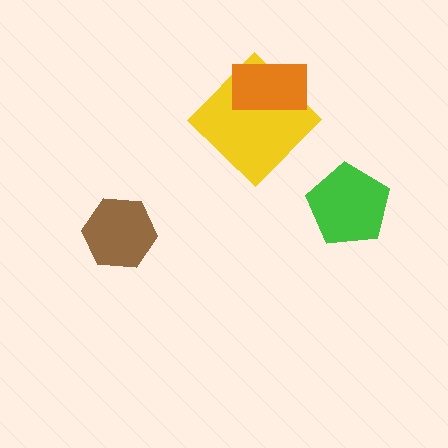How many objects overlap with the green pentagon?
0 objects overlap with the green pentagon.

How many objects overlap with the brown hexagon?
0 objects overlap with the brown hexagon.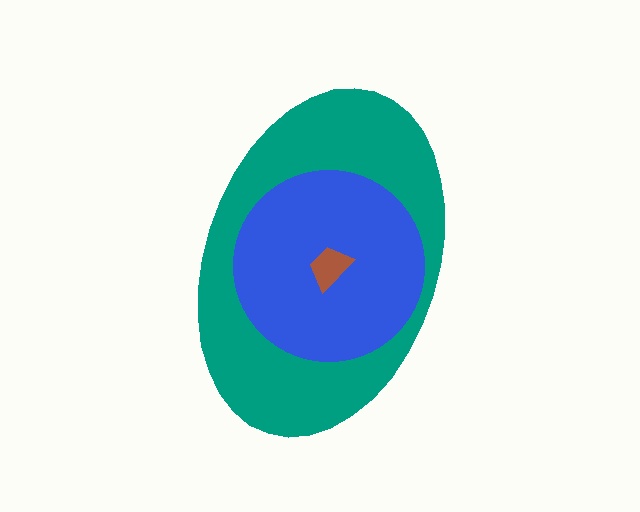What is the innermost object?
The brown trapezoid.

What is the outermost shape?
The teal ellipse.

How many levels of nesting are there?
3.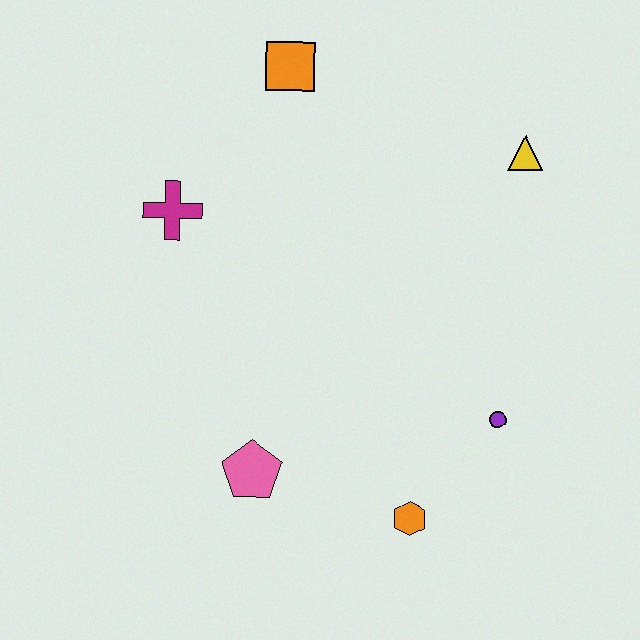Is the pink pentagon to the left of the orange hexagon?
Yes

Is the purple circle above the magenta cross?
No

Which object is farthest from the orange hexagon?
The orange square is farthest from the orange hexagon.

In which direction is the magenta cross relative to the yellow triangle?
The magenta cross is to the left of the yellow triangle.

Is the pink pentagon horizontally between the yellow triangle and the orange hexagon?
No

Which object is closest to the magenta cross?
The orange square is closest to the magenta cross.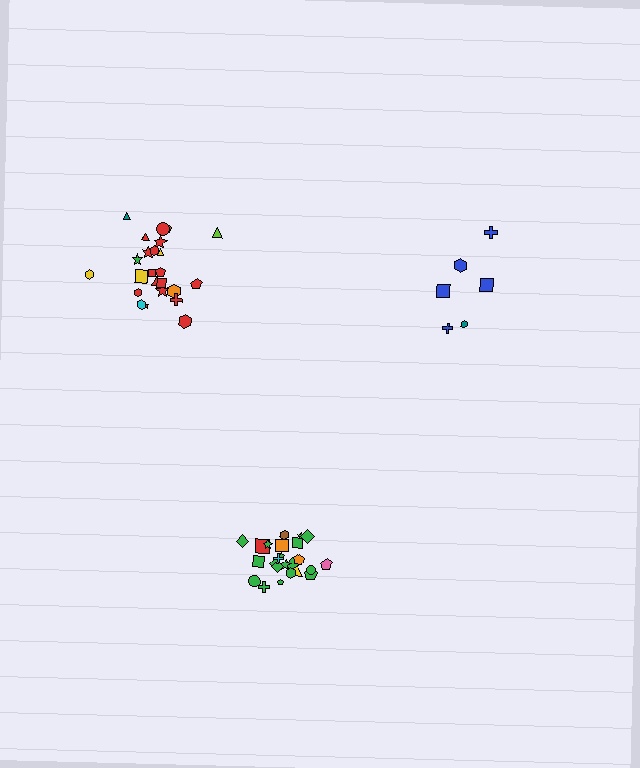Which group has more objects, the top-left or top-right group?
The top-left group.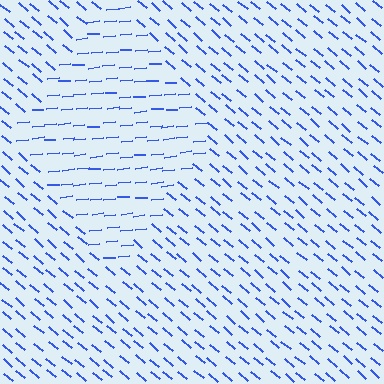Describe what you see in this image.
The image is filled with small blue line segments. A diamond region in the image has lines oriented differently from the surrounding lines, creating a visible texture boundary.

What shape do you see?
I see a diamond.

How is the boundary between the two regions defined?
The boundary is defined purely by a change in line orientation (approximately 45 degrees difference). All lines are the same color and thickness.